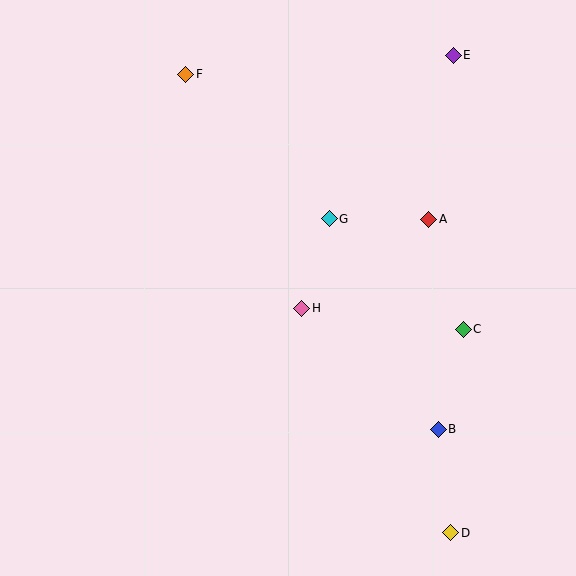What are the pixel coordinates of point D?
Point D is at (451, 533).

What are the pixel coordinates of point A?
Point A is at (429, 219).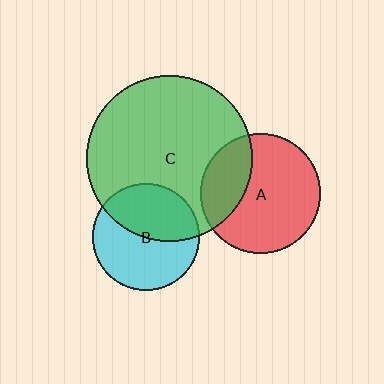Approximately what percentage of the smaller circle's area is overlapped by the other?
Approximately 45%.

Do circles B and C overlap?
Yes.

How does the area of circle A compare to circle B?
Approximately 1.2 times.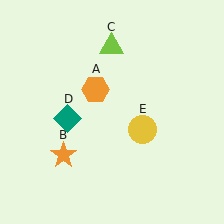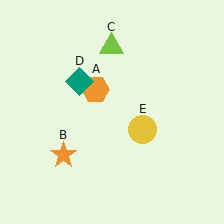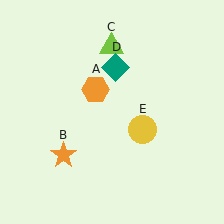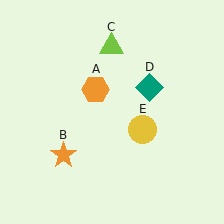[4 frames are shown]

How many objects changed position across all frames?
1 object changed position: teal diamond (object D).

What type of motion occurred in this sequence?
The teal diamond (object D) rotated clockwise around the center of the scene.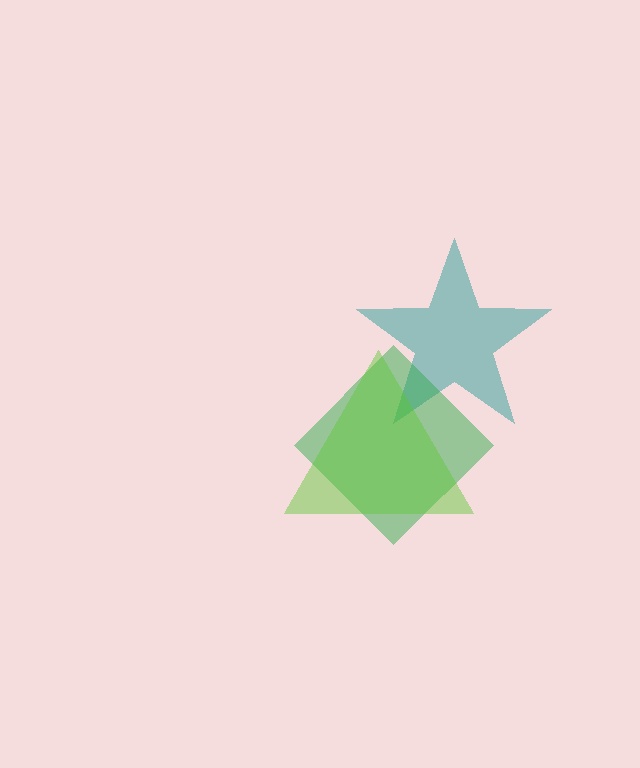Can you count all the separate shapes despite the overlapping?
Yes, there are 3 separate shapes.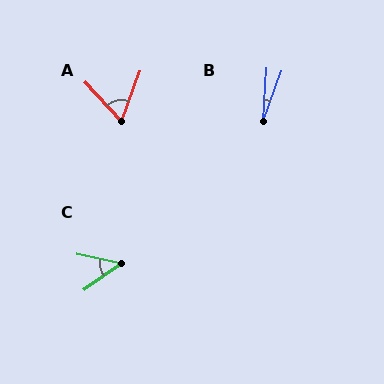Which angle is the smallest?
B, at approximately 16 degrees.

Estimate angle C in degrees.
Approximately 47 degrees.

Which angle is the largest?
A, at approximately 64 degrees.